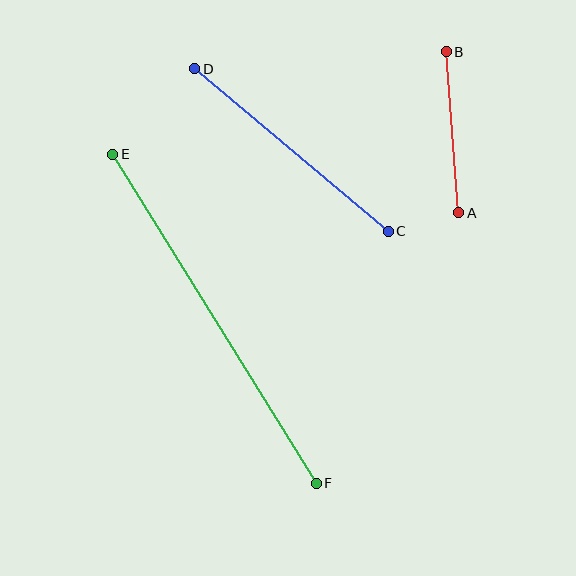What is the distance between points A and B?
The distance is approximately 162 pixels.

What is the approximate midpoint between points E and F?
The midpoint is at approximately (214, 319) pixels.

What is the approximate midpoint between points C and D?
The midpoint is at approximately (291, 150) pixels.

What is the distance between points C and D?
The distance is approximately 253 pixels.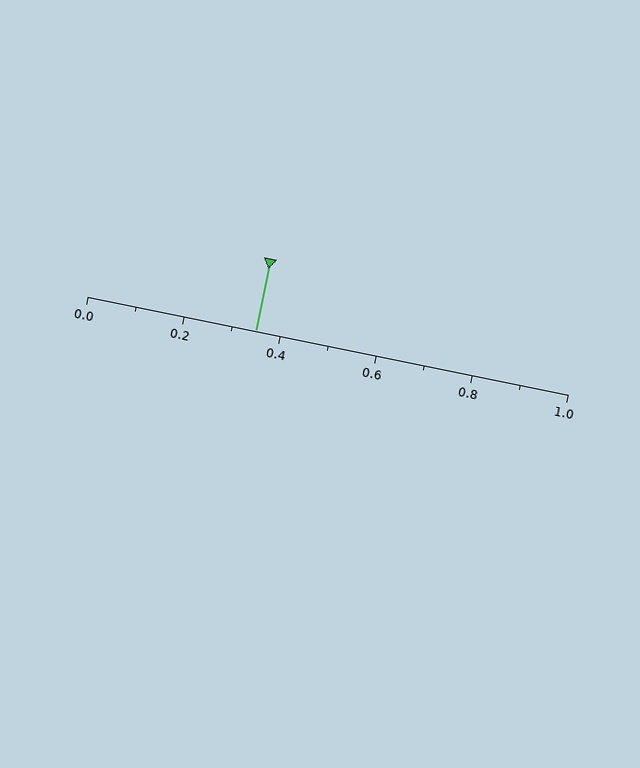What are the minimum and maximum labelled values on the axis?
The axis runs from 0.0 to 1.0.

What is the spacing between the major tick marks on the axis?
The major ticks are spaced 0.2 apart.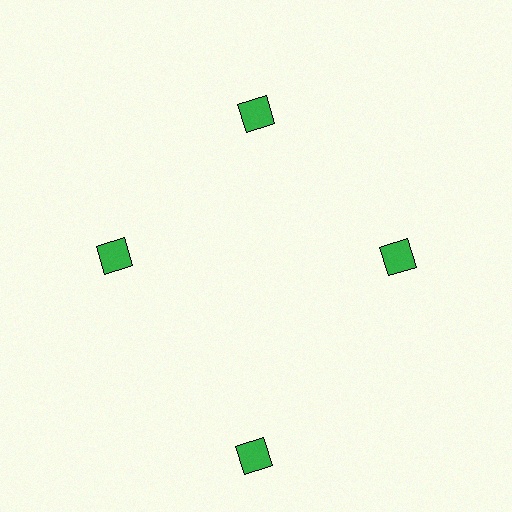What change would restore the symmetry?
The symmetry would be restored by moving it inward, back onto the ring so that all 4 diamonds sit at equal angles and equal distance from the center.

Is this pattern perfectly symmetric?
No. The 4 green diamonds are arranged in a ring, but one element near the 6 o'clock position is pushed outward from the center, breaking the 4-fold rotational symmetry.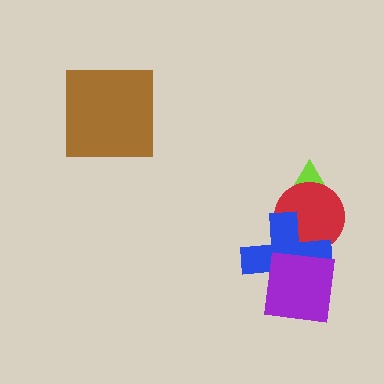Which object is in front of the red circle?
The blue cross is in front of the red circle.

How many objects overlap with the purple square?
1 object overlaps with the purple square.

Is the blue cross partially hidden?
Yes, it is partially covered by another shape.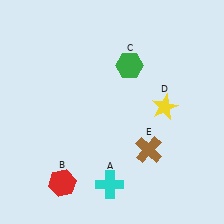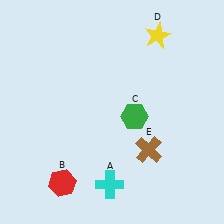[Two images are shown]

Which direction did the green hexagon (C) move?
The green hexagon (C) moved down.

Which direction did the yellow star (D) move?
The yellow star (D) moved up.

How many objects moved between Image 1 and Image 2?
2 objects moved between the two images.